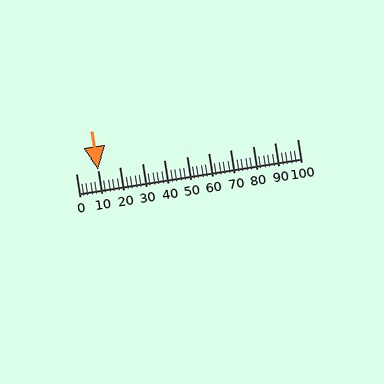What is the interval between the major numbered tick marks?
The major tick marks are spaced 10 units apart.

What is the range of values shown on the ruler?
The ruler shows values from 0 to 100.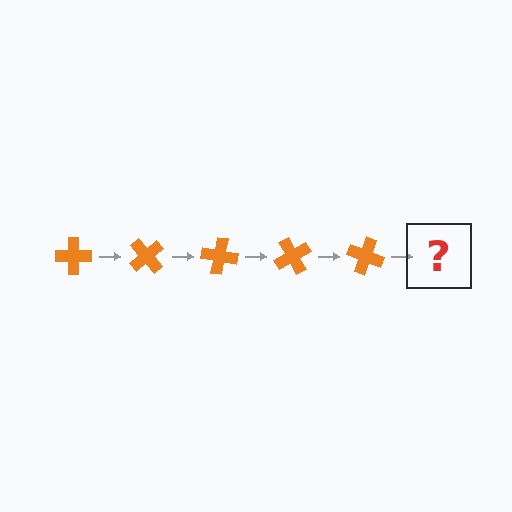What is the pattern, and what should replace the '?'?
The pattern is that the cross rotates 50 degrees each step. The '?' should be an orange cross rotated 250 degrees.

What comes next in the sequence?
The next element should be an orange cross rotated 250 degrees.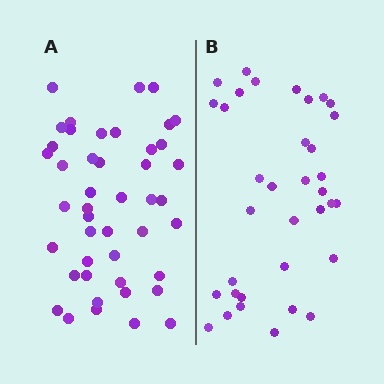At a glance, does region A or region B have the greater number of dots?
Region A (the left region) has more dots.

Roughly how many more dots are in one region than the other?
Region A has roughly 10 or so more dots than region B.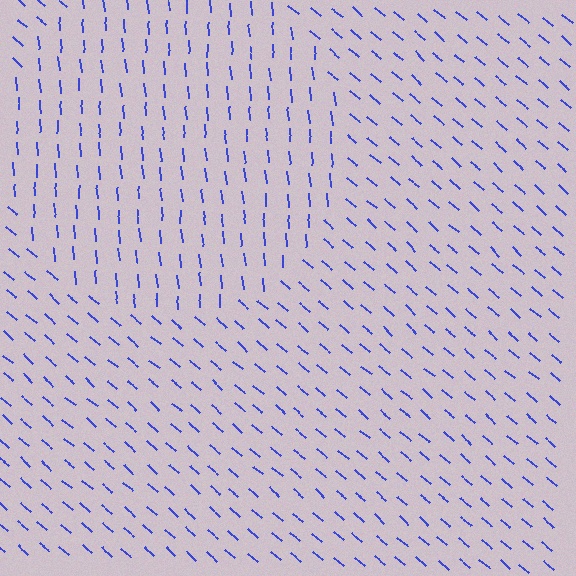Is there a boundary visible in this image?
Yes, there is a texture boundary formed by a change in line orientation.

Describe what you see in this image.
The image is filled with small blue line segments. A circle region in the image has lines oriented differently from the surrounding lines, creating a visible texture boundary.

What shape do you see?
I see a circle.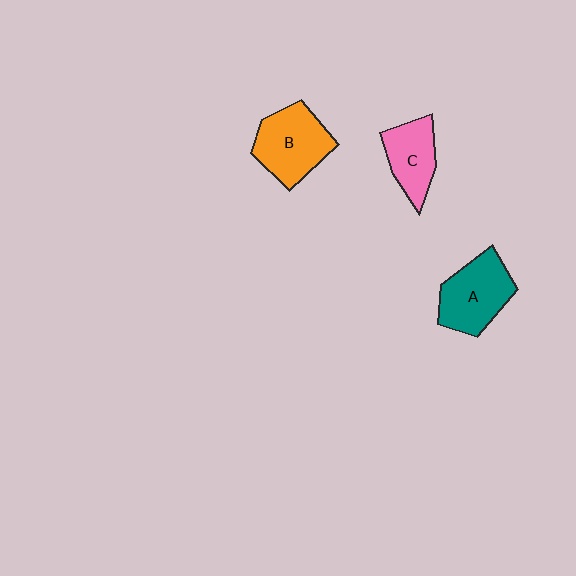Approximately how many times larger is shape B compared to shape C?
Approximately 1.4 times.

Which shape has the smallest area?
Shape C (pink).